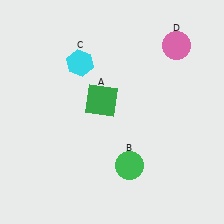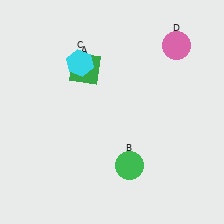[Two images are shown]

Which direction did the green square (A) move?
The green square (A) moved up.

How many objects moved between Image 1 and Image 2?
1 object moved between the two images.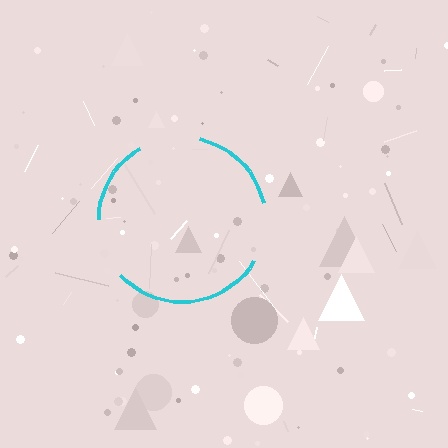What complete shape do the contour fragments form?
The contour fragments form a circle.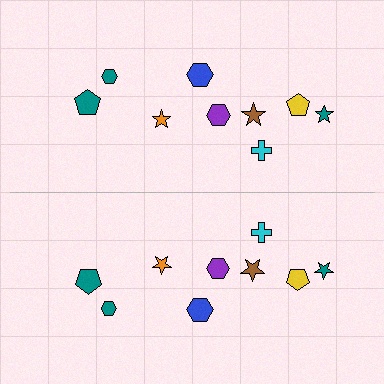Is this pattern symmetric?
Yes, this pattern has bilateral (reflection) symmetry.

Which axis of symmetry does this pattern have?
The pattern has a horizontal axis of symmetry running through the center of the image.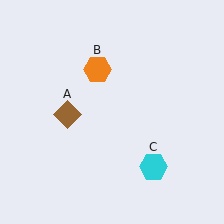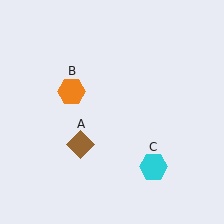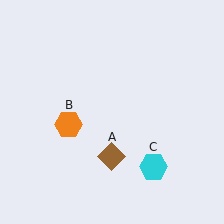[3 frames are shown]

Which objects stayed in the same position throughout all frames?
Cyan hexagon (object C) remained stationary.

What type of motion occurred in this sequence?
The brown diamond (object A), orange hexagon (object B) rotated counterclockwise around the center of the scene.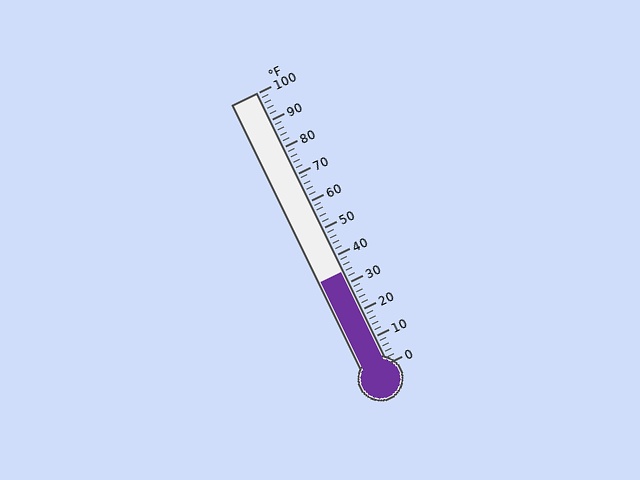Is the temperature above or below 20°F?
The temperature is above 20°F.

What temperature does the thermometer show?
The thermometer shows approximately 34°F.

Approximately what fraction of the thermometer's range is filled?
The thermometer is filled to approximately 35% of its range.